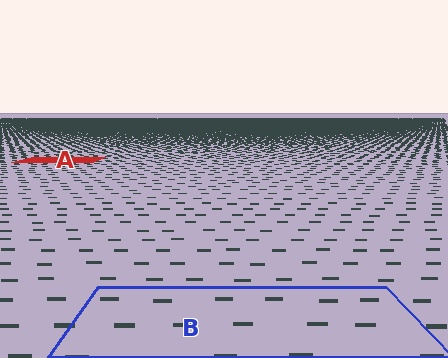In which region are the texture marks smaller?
The texture marks are smaller in region A, because it is farther away.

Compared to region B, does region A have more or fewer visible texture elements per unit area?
Region A has more texture elements per unit area — they are packed more densely because it is farther away.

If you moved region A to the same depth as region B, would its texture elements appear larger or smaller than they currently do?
They would appear larger. At a closer depth, the same texture elements are projected at a bigger on-screen size.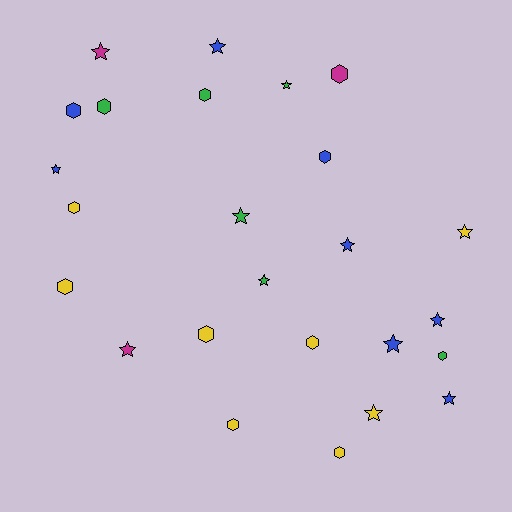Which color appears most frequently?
Yellow, with 8 objects.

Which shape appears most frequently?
Star, with 13 objects.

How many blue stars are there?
There are 6 blue stars.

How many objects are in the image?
There are 25 objects.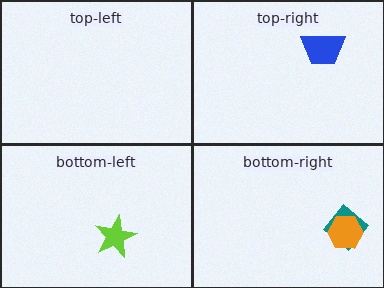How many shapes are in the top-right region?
1.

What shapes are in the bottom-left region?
The lime star.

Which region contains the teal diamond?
The bottom-right region.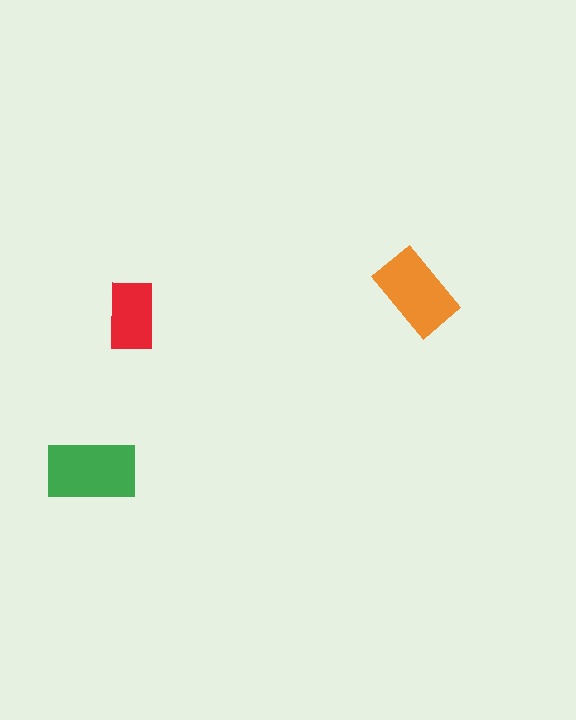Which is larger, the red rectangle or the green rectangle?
The green one.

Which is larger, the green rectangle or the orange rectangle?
The green one.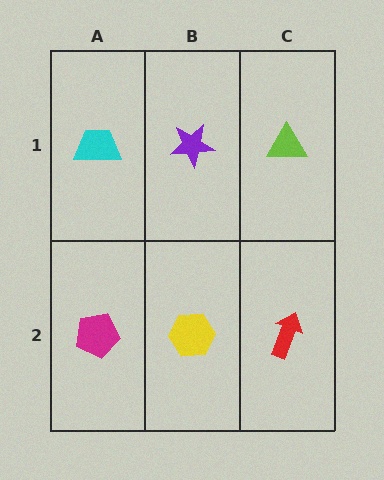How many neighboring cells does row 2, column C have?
2.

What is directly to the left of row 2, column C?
A yellow hexagon.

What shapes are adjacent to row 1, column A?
A magenta pentagon (row 2, column A), a purple star (row 1, column B).